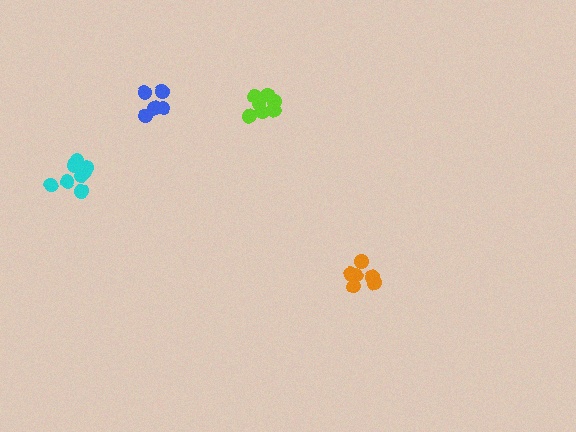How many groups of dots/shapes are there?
There are 4 groups.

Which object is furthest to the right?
The orange cluster is rightmost.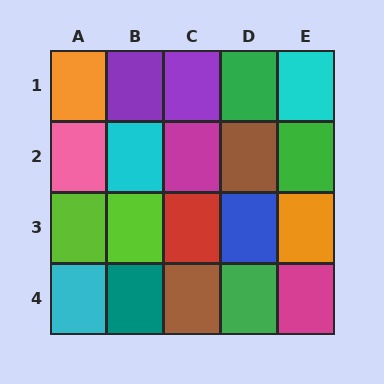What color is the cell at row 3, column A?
Lime.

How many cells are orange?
2 cells are orange.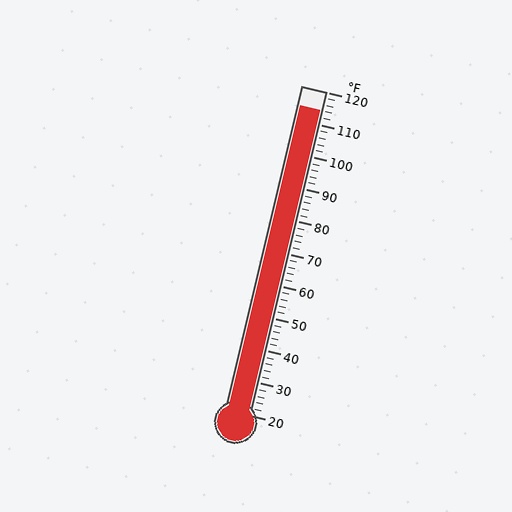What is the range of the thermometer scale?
The thermometer scale ranges from 20°F to 120°F.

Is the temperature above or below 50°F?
The temperature is above 50°F.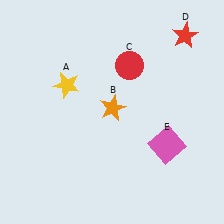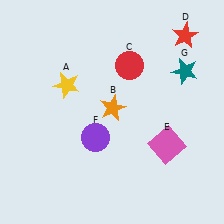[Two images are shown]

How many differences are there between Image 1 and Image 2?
There are 2 differences between the two images.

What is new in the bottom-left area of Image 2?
A purple circle (F) was added in the bottom-left area of Image 2.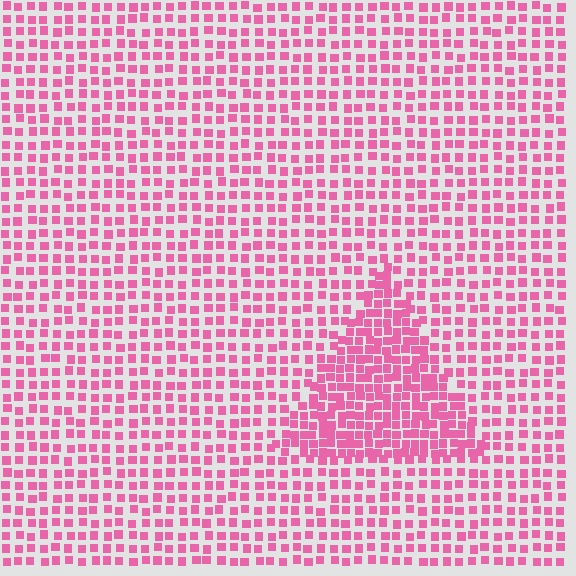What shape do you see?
I see a triangle.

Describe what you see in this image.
The image contains small pink elements arranged at two different densities. A triangle-shaped region is visible where the elements are more densely packed than the surrounding area.